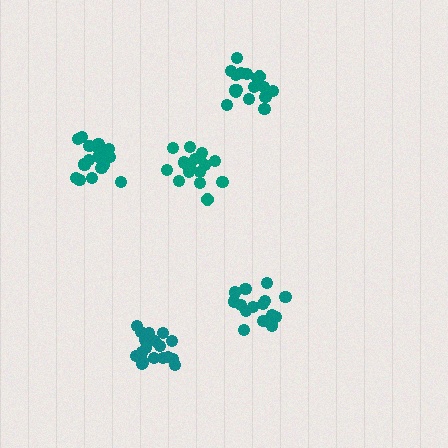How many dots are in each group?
Group 1: 18 dots, Group 2: 19 dots, Group 3: 15 dots, Group 4: 17 dots, Group 5: 17 dots (86 total).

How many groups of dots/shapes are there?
There are 5 groups.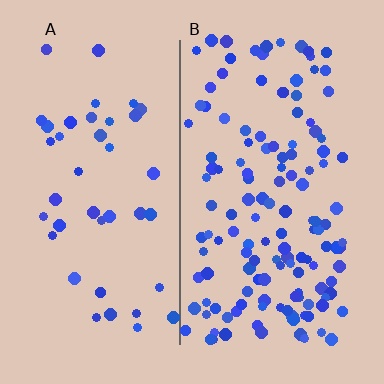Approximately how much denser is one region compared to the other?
Approximately 3.3× — region B over region A.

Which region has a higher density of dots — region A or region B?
B (the right).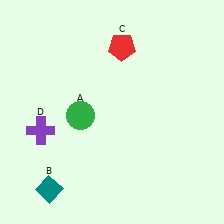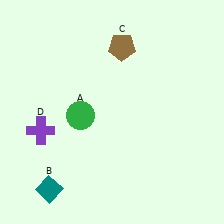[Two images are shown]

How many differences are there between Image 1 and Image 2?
There is 1 difference between the two images.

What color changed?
The pentagon (C) changed from red in Image 1 to brown in Image 2.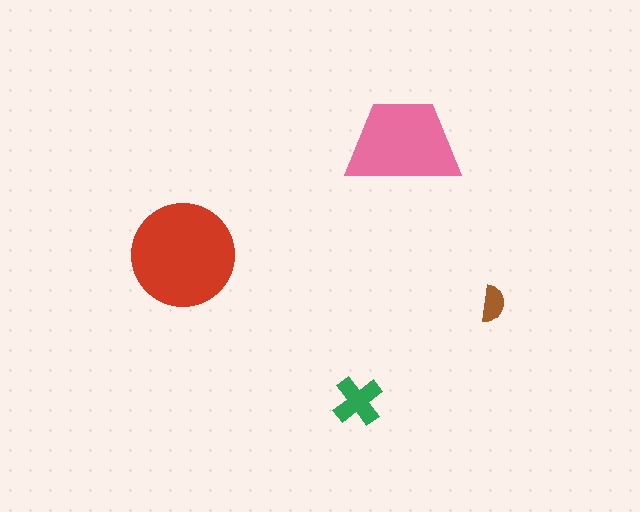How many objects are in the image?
There are 4 objects in the image.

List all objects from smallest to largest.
The brown semicircle, the green cross, the pink trapezoid, the red circle.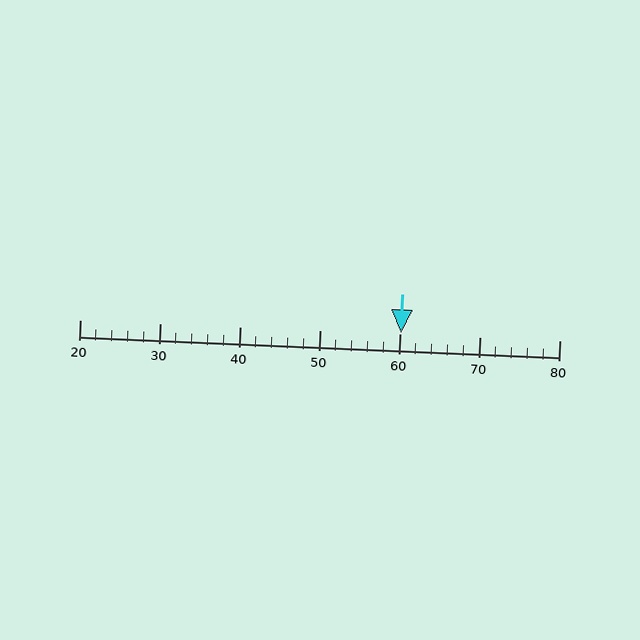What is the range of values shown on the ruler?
The ruler shows values from 20 to 80.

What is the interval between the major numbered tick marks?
The major tick marks are spaced 10 units apart.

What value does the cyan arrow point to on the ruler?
The cyan arrow points to approximately 60.